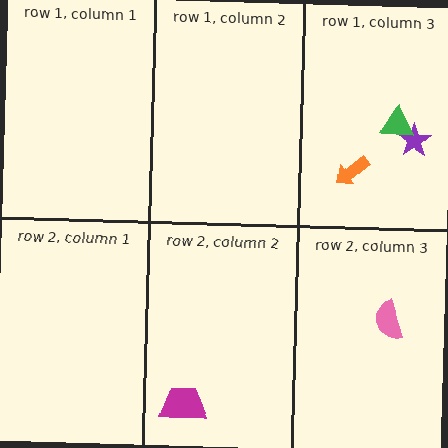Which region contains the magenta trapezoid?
The row 2, column 2 region.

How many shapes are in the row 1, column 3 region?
3.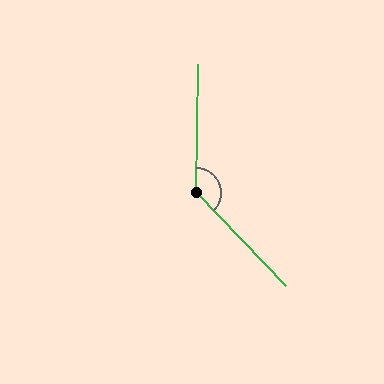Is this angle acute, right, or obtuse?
It is obtuse.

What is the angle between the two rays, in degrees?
Approximately 135 degrees.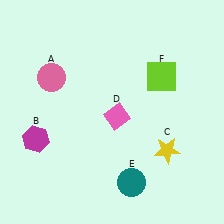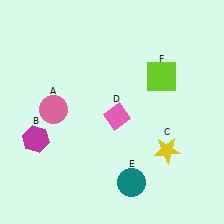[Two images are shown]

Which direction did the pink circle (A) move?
The pink circle (A) moved down.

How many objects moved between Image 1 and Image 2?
1 object moved between the two images.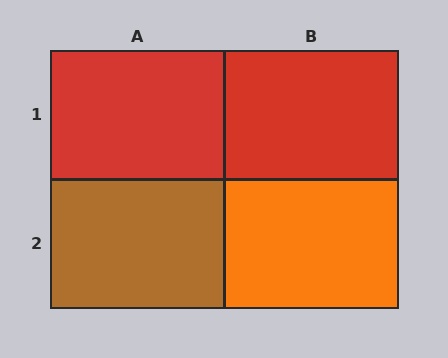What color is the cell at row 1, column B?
Red.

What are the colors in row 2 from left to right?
Brown, orange.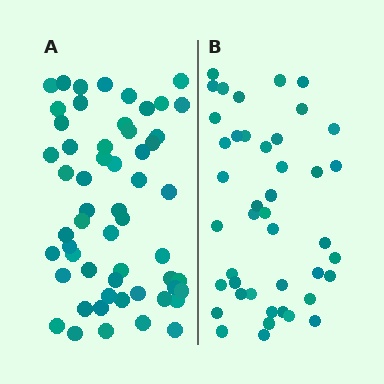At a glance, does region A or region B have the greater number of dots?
Region A (the left region) has more dots.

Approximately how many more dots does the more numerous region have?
Region A has approximately 15 more dots than region B.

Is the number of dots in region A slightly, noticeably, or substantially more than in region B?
Region A has noticeably more, but not dramatically so. The ratio is roughly 1.3 to 1.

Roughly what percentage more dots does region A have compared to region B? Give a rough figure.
About 30% more.